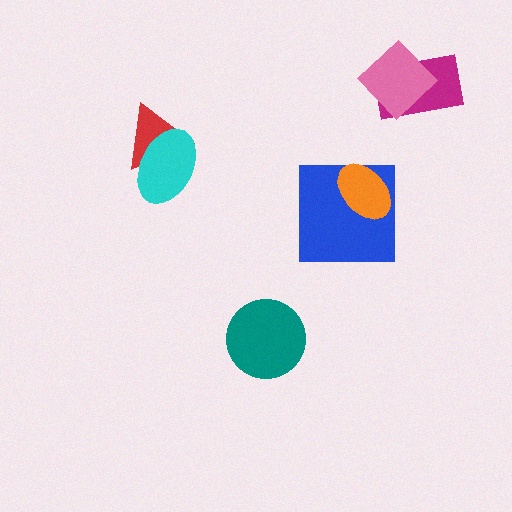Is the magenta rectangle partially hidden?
Yes, it is partially covered by another shape.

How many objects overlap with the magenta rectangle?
1 object overlaps with the magenta rectangle.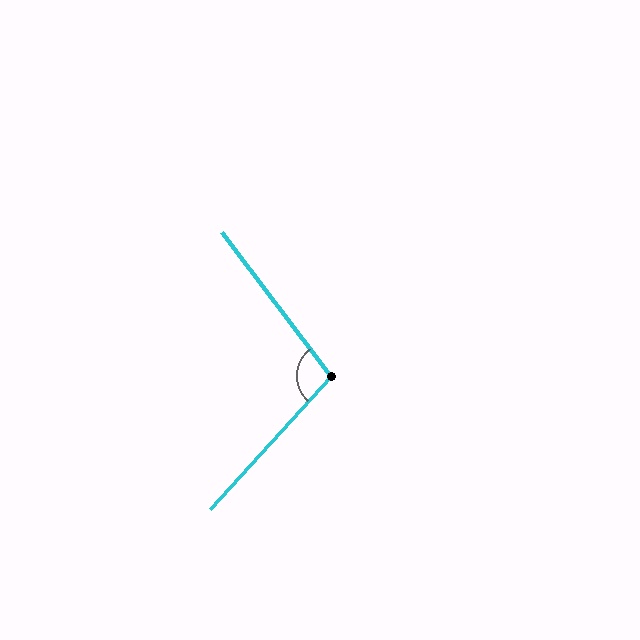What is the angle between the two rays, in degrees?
Approximately 101 degrees.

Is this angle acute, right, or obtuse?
It is obtuse.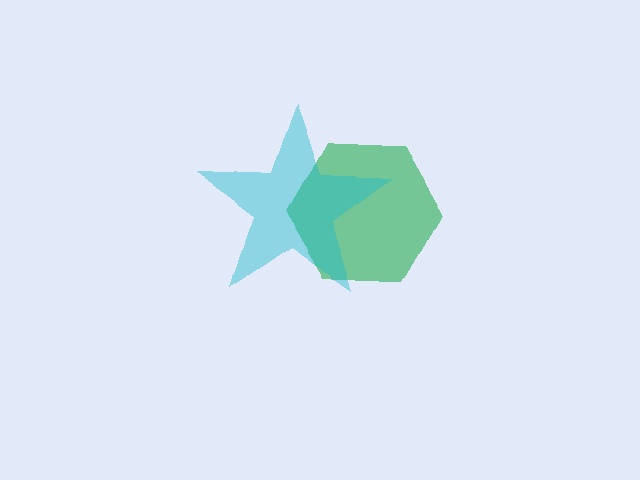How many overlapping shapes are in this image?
There are 2 overlapping shapes in the image.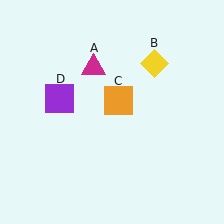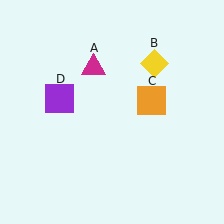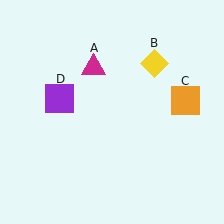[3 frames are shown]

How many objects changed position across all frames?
1 object changed position: orange square (object C).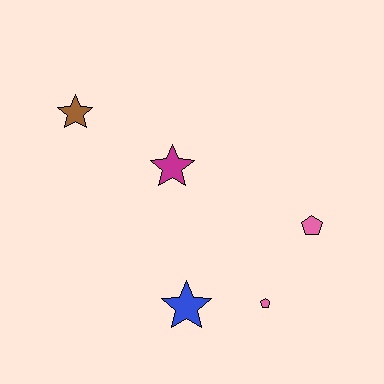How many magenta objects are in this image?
There is 1 magenta object.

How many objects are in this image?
There are 5 objects.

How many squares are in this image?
There are no squares.